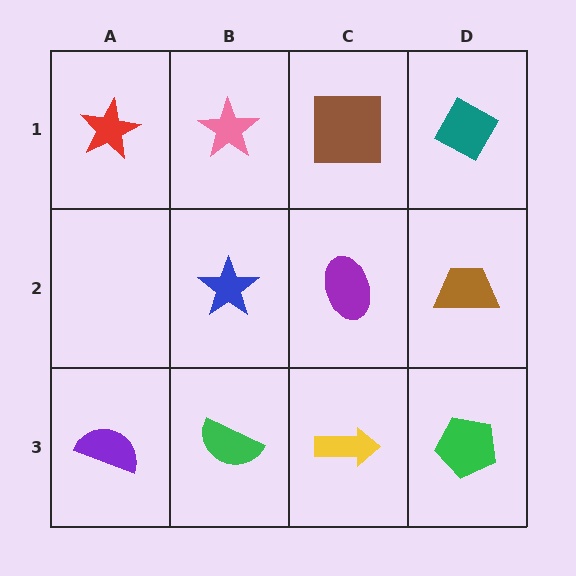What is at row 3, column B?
A green semicircle.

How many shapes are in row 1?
4 shapes.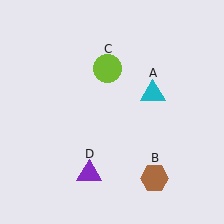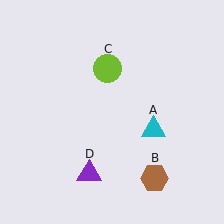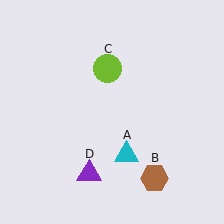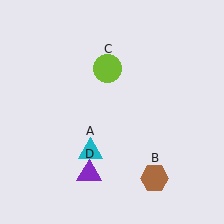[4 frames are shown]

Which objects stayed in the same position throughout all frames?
Brown hexagon (object B) and lime circle (object C) and purple triangle (object D) remained stationary.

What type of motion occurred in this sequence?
The cyan triangle (object A) rotated clockwise around the center of the scene.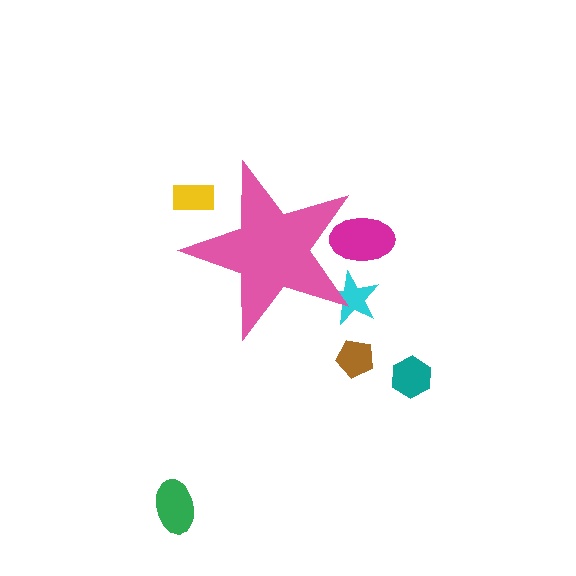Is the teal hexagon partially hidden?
No, the teal hexagon is fully visible.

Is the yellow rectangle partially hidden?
Yes, the yellow rectangle is partially hidden behind the pink star.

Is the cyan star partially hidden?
Yes, the cyan star is partially hidden behind the pink star.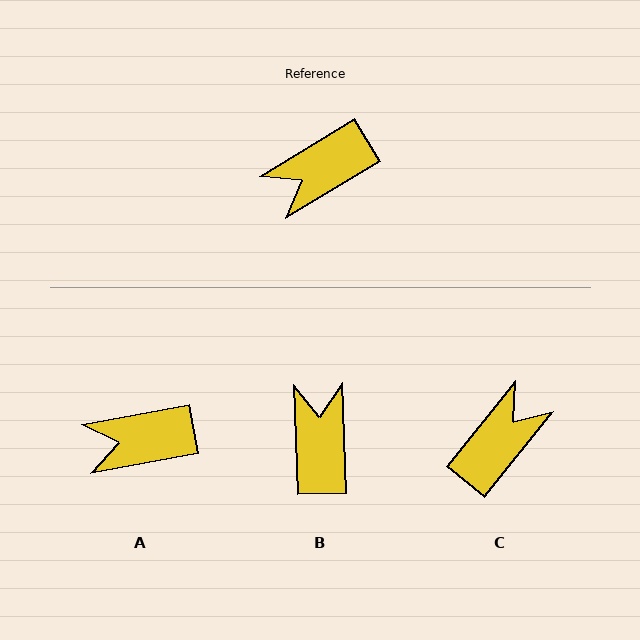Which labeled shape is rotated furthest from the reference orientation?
C, about 160 degrees away.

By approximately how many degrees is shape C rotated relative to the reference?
Approximately 160 degrees clockwise.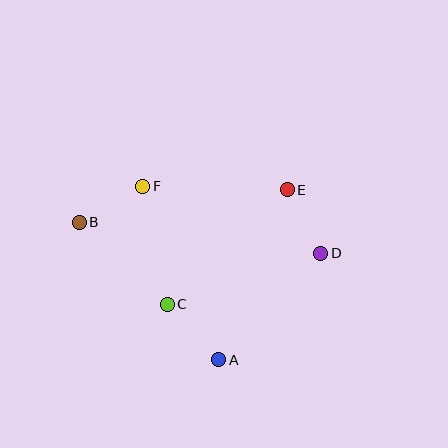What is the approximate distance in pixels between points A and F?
The distance between A and F is approximately 189 pixels.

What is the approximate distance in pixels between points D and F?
The distance between D and F is approximately 190 pixels.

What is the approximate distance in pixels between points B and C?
The distance between B and C is approximately 120 pixels.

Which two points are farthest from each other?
Points B and D are farthest from each other.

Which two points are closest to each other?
Points D and E are closest to each other.